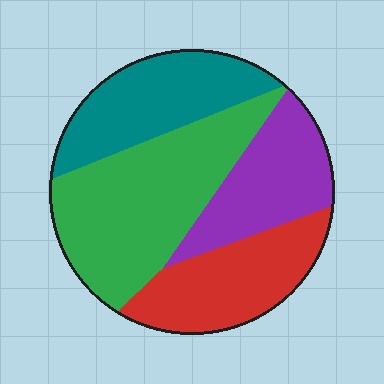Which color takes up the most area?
Green, at roughly 35%.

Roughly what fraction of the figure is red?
Red covers roughly 20% of the figure.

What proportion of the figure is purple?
Purple covers around 20% of the figure.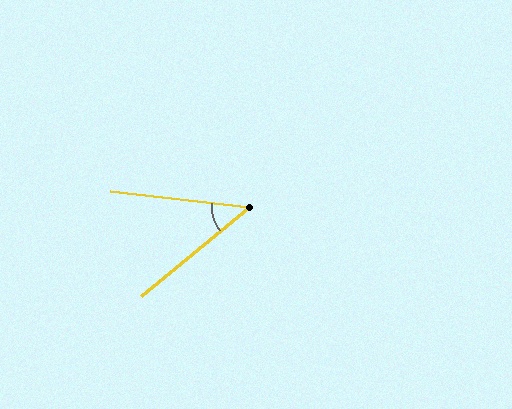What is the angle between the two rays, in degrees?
Approximately 46 degrees.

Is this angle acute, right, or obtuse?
It is acute.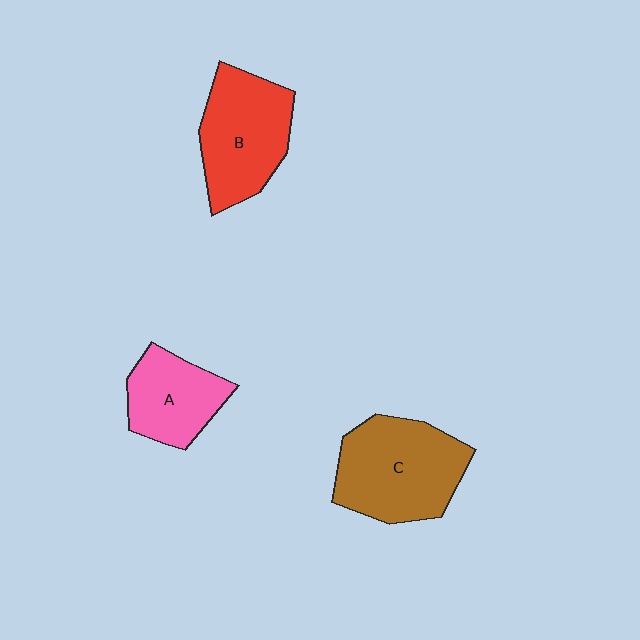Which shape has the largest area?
Shape C (brown).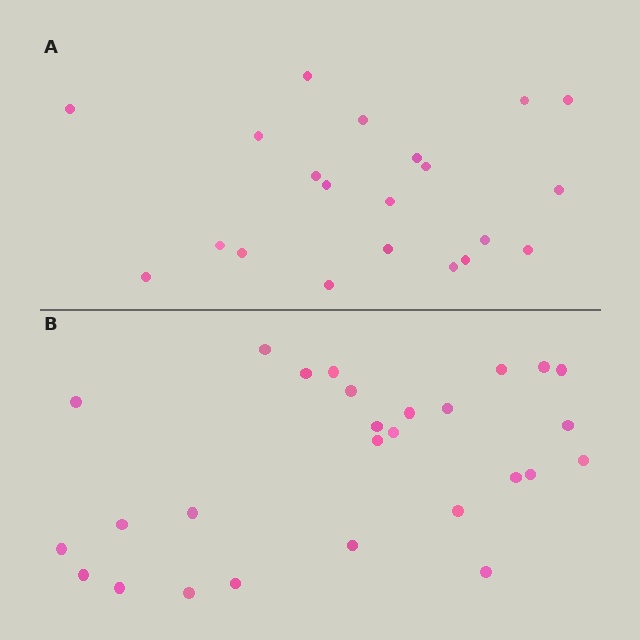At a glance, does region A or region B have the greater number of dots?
Region B (the bottom region) has more dots.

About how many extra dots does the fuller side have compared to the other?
Region B has about 6 more dots than region A.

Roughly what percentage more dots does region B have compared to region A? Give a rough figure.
About 30% more.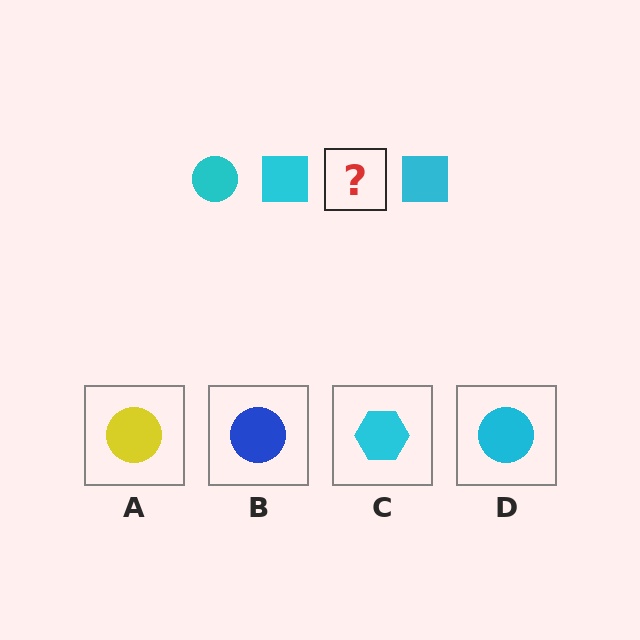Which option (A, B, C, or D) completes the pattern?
D.